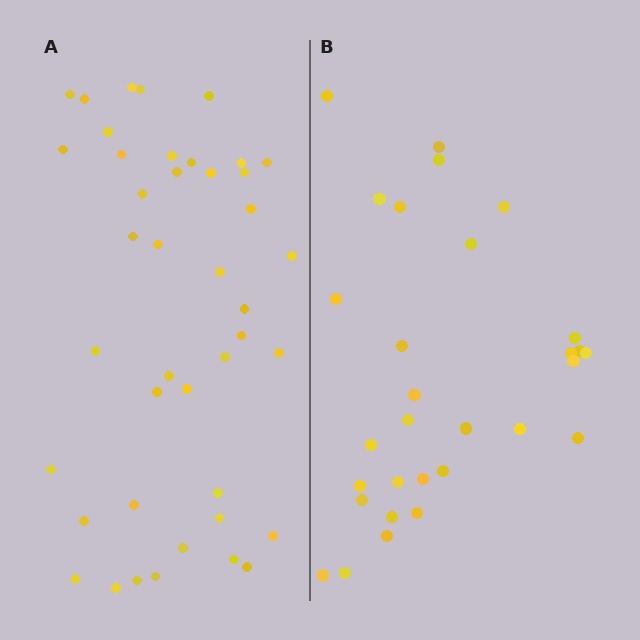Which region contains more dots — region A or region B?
Region A (the left region) has more dots.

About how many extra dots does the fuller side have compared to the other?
Region A has roughly 12 or so more dots than region B.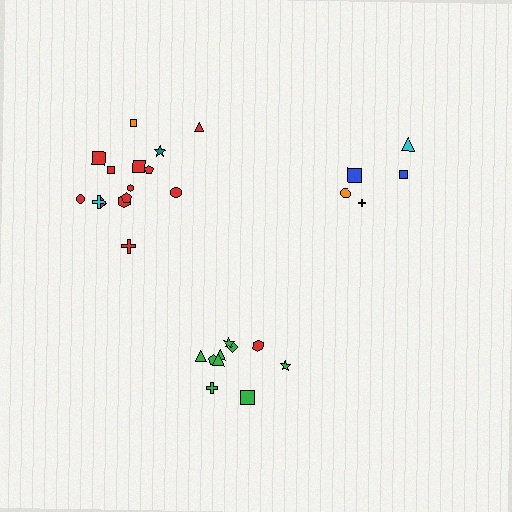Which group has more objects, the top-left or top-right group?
The top-left group.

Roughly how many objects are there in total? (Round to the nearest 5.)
Roughly 30 objects in total.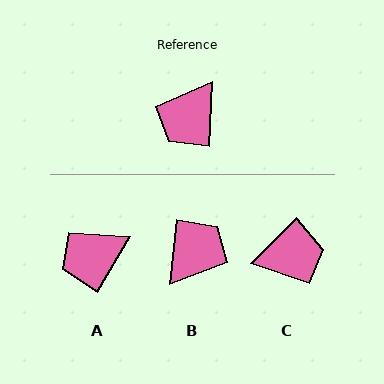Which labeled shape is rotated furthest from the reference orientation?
B, about 177 degrees away.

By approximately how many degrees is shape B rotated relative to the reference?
Approximately 177 degrees counter-clockwise.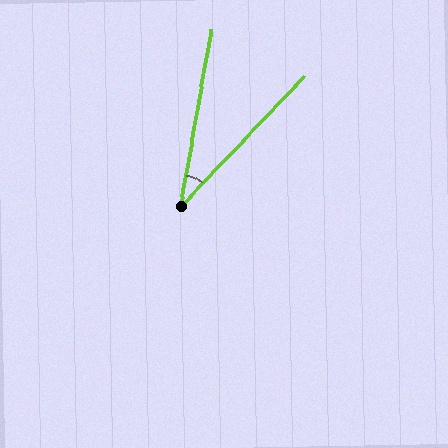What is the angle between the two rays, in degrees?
Approximately 34 degrees.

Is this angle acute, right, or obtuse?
It is acute.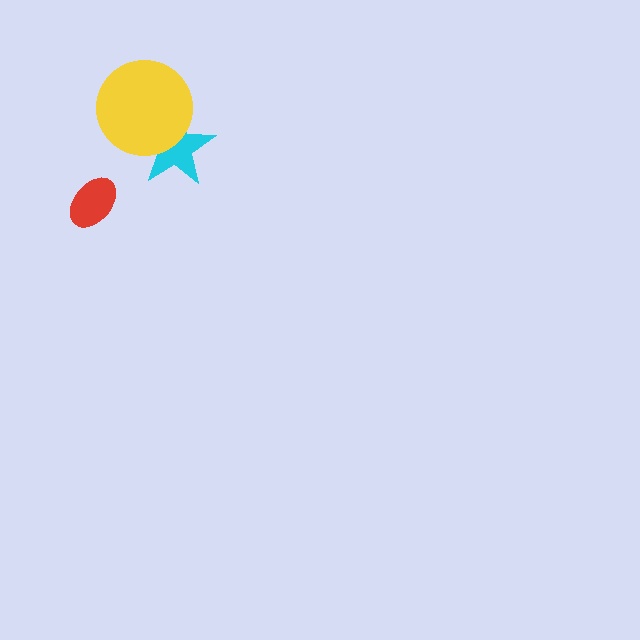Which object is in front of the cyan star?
The yellow circle is in front of the cyan star.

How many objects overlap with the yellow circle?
1 object overlaps with the yellow circle.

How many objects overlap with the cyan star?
1 object overlaps with the cyan star.